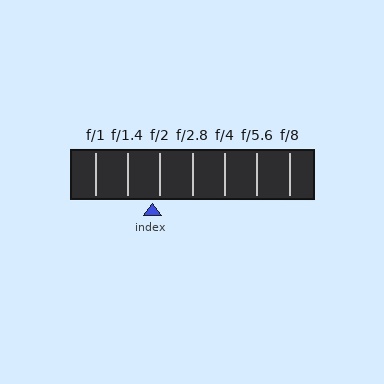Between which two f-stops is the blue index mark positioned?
The index mark is between f/1.4 and f/2.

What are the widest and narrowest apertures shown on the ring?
The widest aperture shown is f/1 and the narrowest is f/8.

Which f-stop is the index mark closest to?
The index mark is closest to f/2.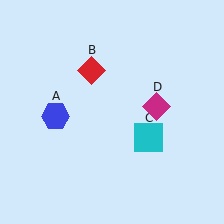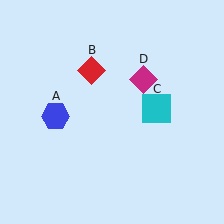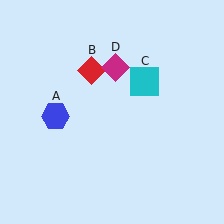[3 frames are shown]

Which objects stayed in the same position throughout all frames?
Blue hexagon (object A) and red diamond (object B) remained stationary.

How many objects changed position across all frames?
2 objects changed position: cyan square (object C), magenta diamond (object D).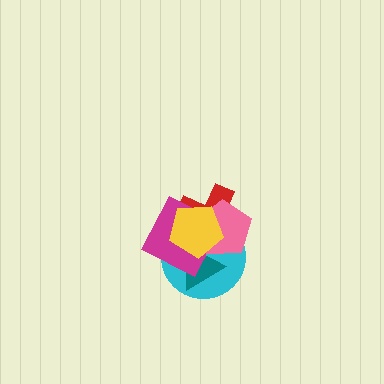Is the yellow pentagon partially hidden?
No, no other shape covers it.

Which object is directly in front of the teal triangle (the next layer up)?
The magenta square is directly in front of the teal triangle.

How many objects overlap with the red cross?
5 objects overlap with the red cross.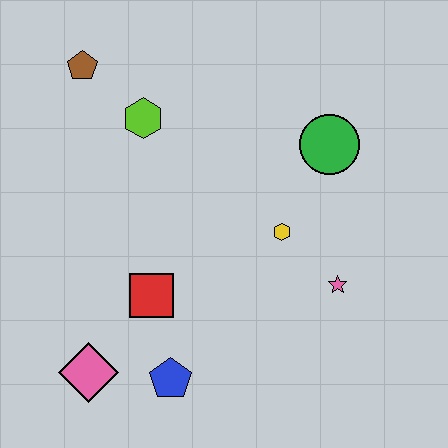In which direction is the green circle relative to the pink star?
The green circle is above the pink star.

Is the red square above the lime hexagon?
No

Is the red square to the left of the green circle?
Yes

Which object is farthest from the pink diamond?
The green circle is farthest from the pink diamond.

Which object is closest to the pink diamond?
The blue pentagon is closest to the pink diamond.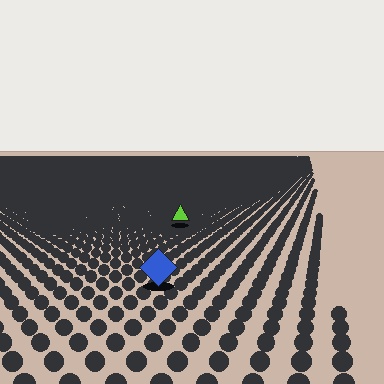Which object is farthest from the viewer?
The lime triangle is farthest from the viewer. It appears smaller and the ground texture around it is denser.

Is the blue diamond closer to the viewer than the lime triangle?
Yes. The blue diamond is closer — you can tell from the texture gradient: the ground texture is coarser near it.